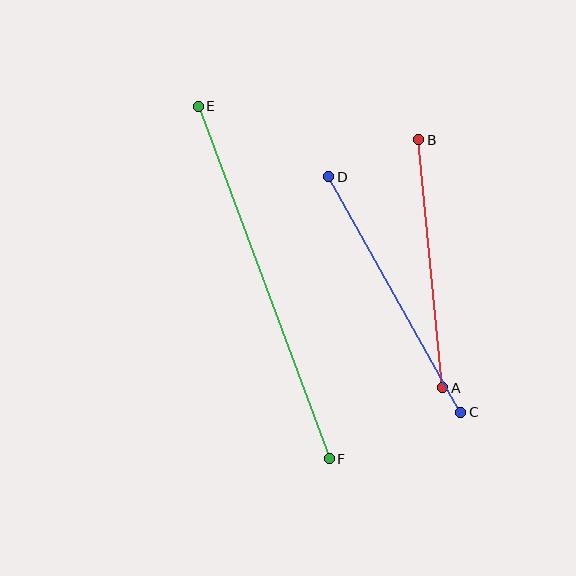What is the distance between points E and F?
The distance is approximately 376 pixels.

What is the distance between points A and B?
The distance is approximately 249 pixels.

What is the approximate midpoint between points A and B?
The midpoint is at approximately (431, 264) pixels.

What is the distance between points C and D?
The distance is approximately 270 pixels.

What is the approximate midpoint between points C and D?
The midpoint is at approximately (395, 294) pixels.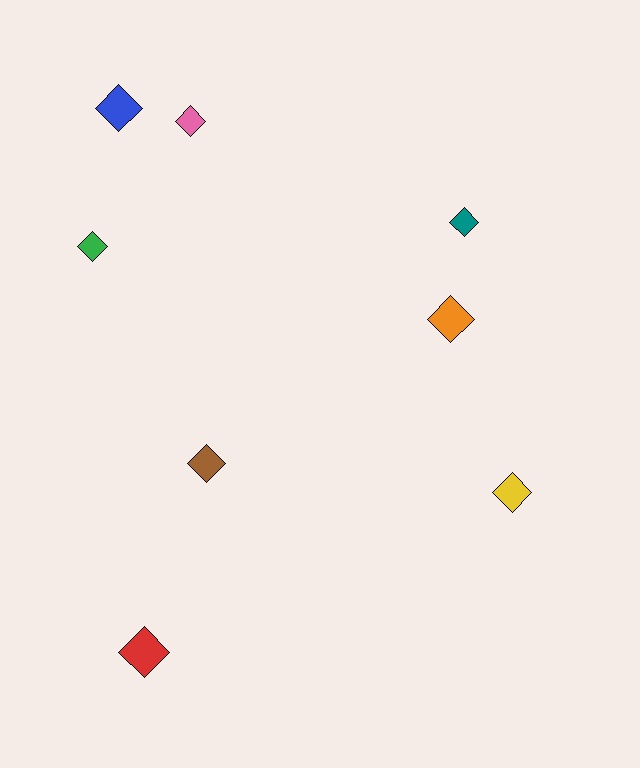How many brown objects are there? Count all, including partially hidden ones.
There is 1 brown object.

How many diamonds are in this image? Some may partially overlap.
There are 8 diamonds.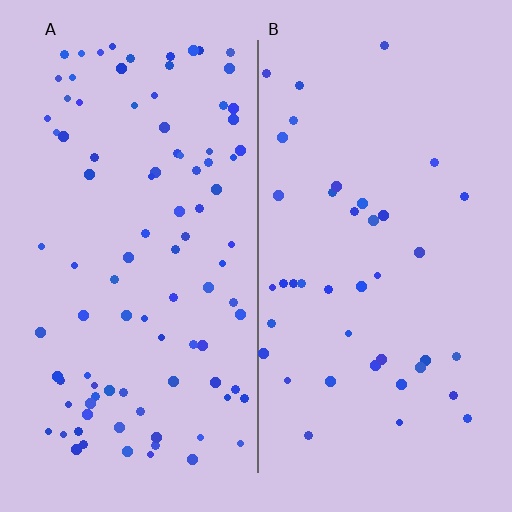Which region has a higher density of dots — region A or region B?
A (the left).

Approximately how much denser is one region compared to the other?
Approximately 2.4× — region A over region B.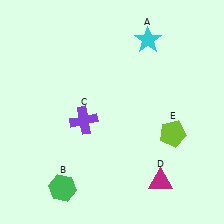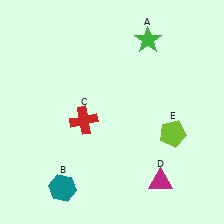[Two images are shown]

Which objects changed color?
A changed from cyan to green. B changed from green to teal. C changed from purple to red.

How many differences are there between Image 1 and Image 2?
There are 3 differences between the two images.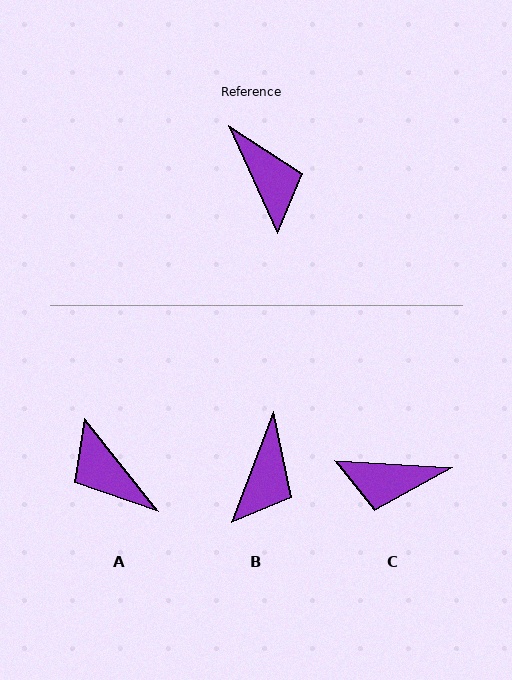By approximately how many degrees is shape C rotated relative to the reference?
Approximately 118 degrees clockwise.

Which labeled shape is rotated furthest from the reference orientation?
A, about 166 degrees away.